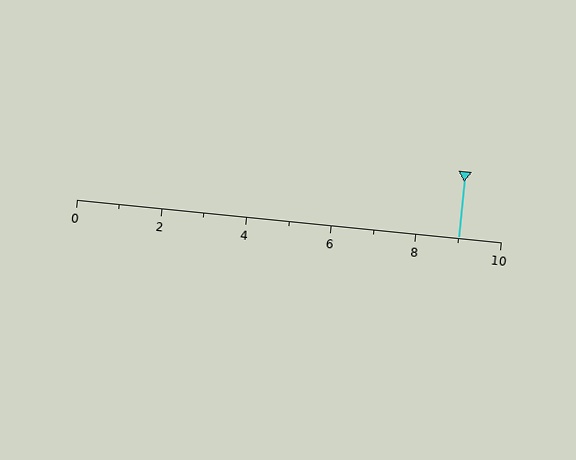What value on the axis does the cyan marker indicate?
The marker indicates approximately 9.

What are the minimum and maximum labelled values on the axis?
The axis runs from 0 to 10.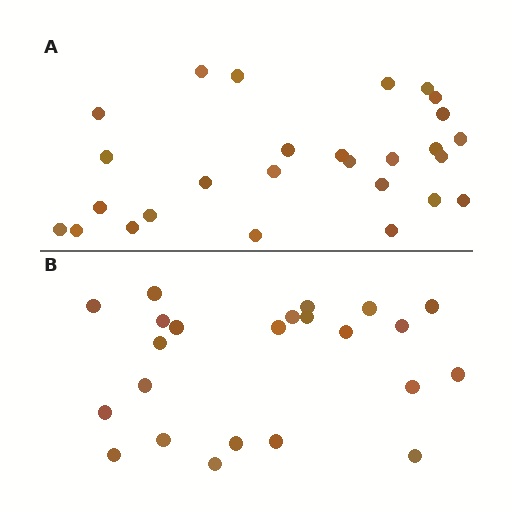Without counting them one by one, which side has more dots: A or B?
Region A (the top region) has more dots.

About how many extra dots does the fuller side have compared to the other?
Region A has about 4 more dots than region B.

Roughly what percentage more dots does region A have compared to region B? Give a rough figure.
About 15% more.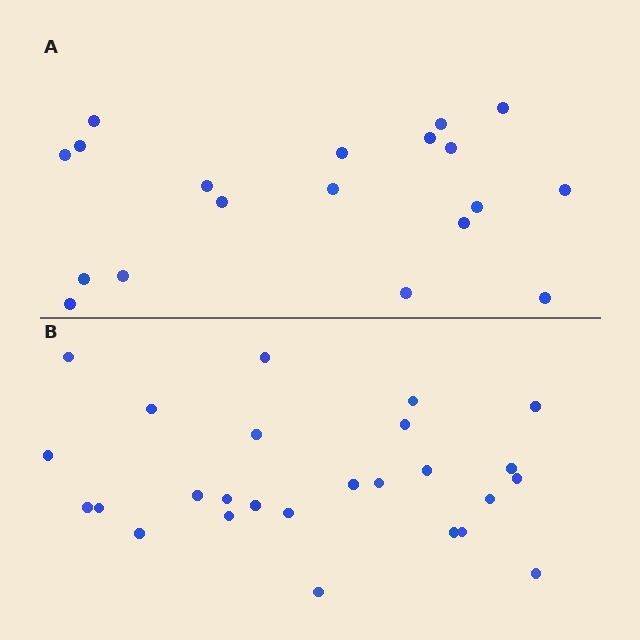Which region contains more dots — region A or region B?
Region B (the bottom region) has more dots.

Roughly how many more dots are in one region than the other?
Region B has roughly 8 or so more dots than region A.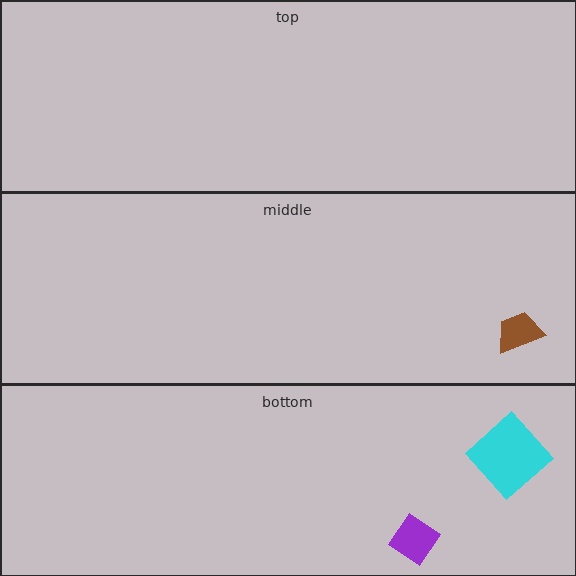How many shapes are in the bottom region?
2.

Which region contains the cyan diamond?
The bottom region.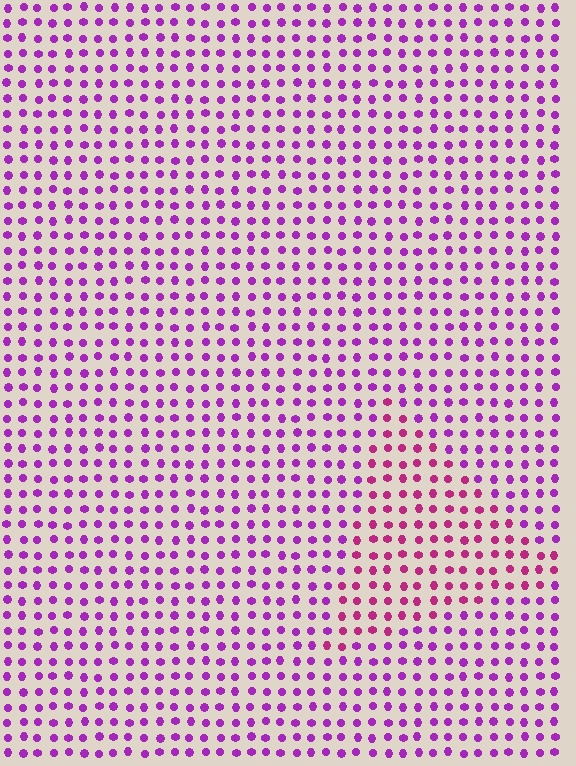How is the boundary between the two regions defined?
The boundary is defined purely by a slight shift in hue (about 33 degrees). Spacing, size, and orientation are identical on both sides.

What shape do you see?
I see a triangle.